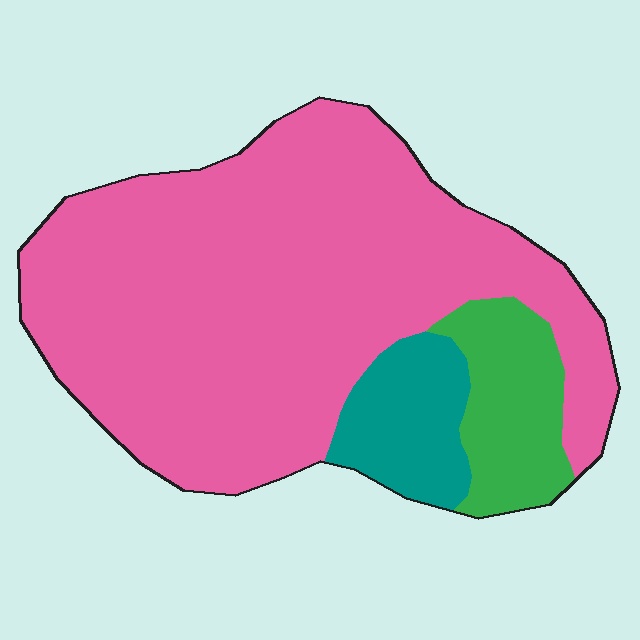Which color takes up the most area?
Pink, at roughly 75%.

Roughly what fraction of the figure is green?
Green takes up less than a quarter of the figure.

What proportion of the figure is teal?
Teal takes up less than a sixth of the figure.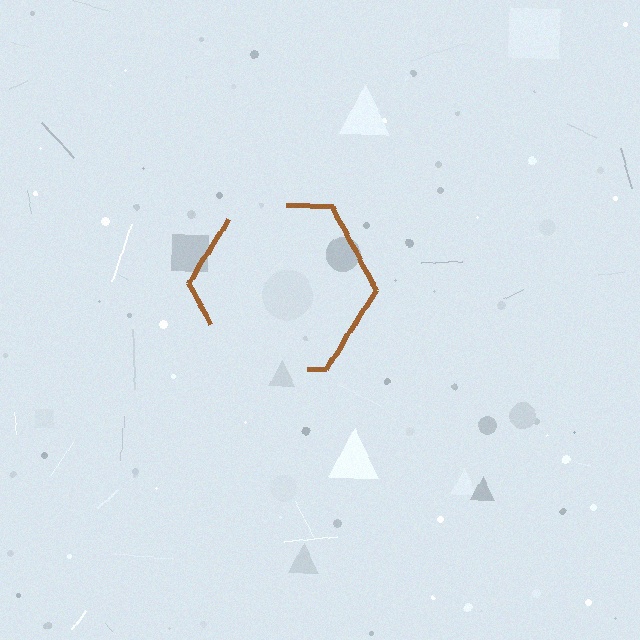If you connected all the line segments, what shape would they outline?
They would outline a hexagon.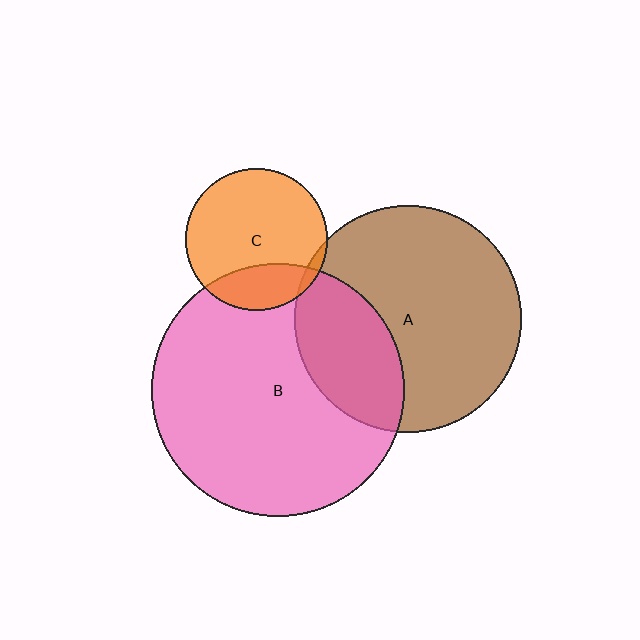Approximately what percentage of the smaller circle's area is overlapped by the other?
Approximately 25%.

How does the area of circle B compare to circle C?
Approximately 3.2 times.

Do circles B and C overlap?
Yes.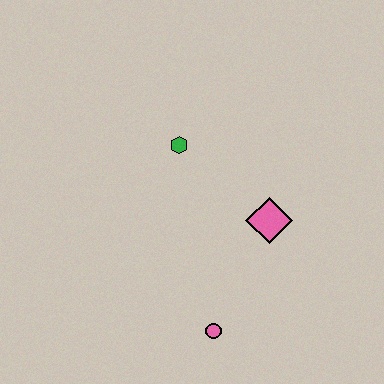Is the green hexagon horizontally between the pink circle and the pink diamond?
No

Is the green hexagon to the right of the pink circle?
No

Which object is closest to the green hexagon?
The pink diamond is closest to the green hexagon.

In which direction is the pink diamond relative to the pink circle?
The pink diamond is above the pink circle.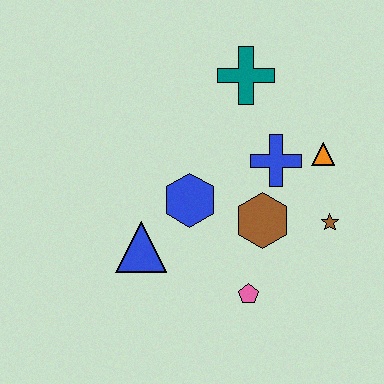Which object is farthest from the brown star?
The blue triangle is farthest from the brown star.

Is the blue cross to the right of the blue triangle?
Yes